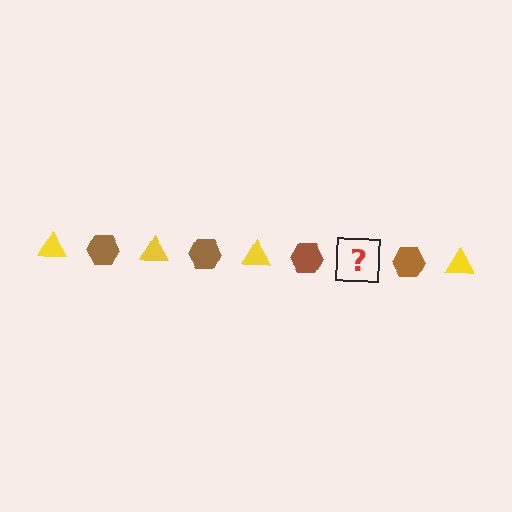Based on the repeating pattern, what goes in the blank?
The blank should be a yellow triangle.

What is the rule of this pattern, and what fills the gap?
The rule is that the pattern alternates between yellow triangle and brown hexagon. The gap should be filled with a yellow triangle.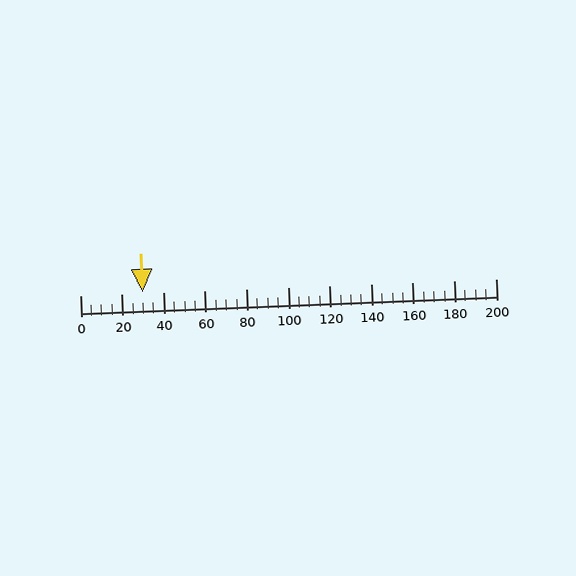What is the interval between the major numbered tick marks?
The major tick marks are spaced 20 units apart.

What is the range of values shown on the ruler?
The ruler shows values from 0 to 200.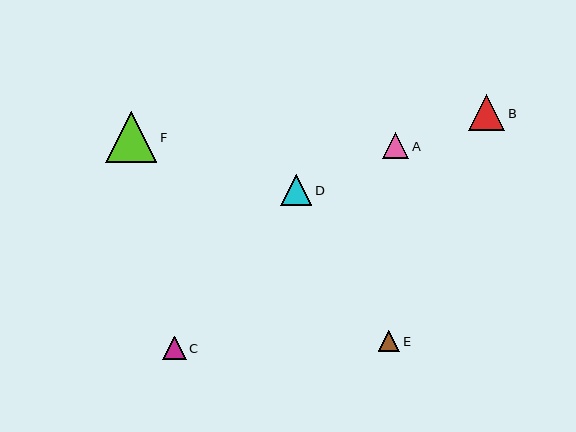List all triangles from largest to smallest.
From largest to smallest: F, B, D, A, C, E.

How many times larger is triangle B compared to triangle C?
Triangle B is approximately 1.6 times the size of triangle C.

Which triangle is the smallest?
Triangle E is the smallest with a size of approximately 21 pixels.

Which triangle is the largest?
Triangle F is the largest with a size of approximately 51 pixels.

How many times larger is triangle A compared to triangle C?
Triangle A is approximately 1.1 times the size of triangle C.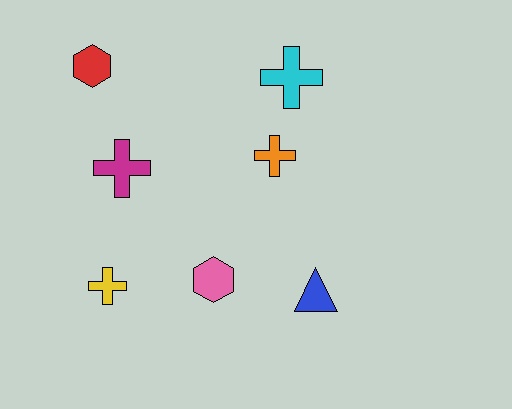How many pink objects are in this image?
There is 1 pink object.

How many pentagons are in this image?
There are no pentagons.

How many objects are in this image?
There are 7 objects.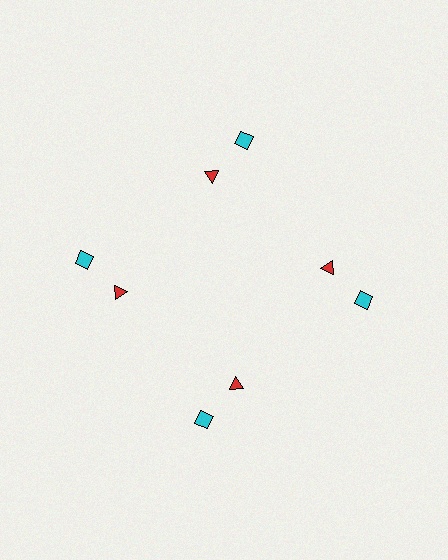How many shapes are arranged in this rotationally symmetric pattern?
There are 8 shapes, arranged in 4 groups of 2.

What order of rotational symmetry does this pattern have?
This pattern has 4-fold rotational symmetry.